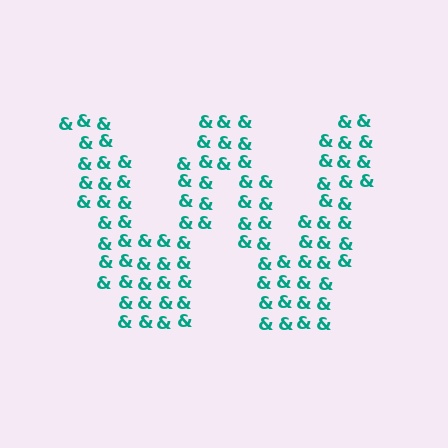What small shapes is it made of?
It is made of small ampersands.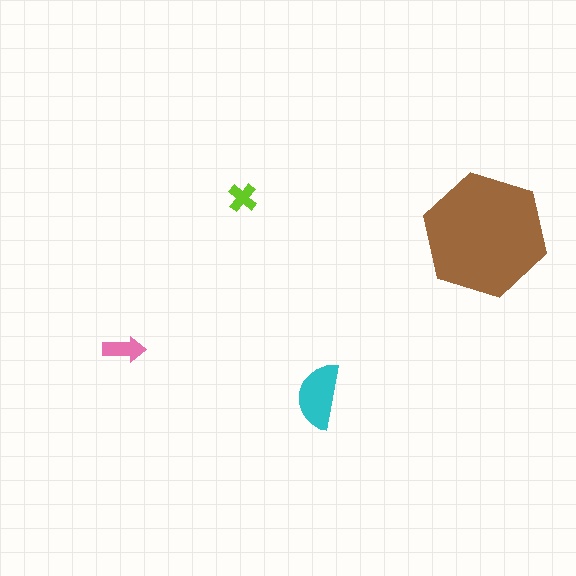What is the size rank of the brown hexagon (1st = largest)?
1st.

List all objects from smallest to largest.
The lime cross, the pink arrow, the cyan semicircle, the brown hexagon.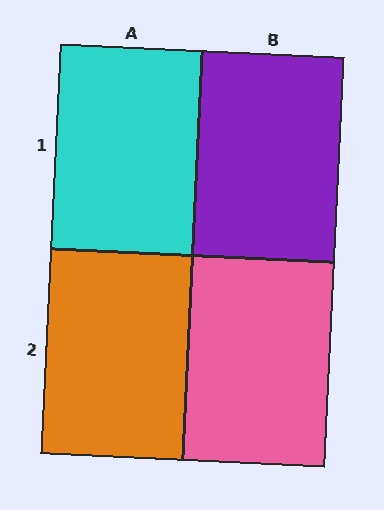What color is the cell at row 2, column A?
Orange.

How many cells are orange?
1 cell is orange.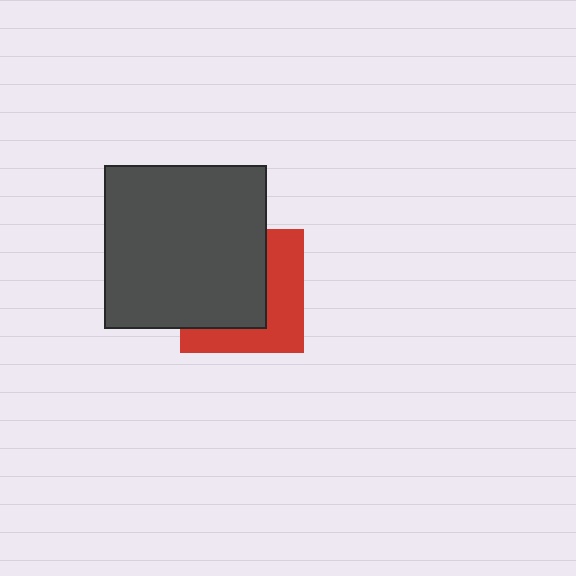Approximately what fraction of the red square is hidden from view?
Roughly 57% of the red square is hidden behind the dark gray square.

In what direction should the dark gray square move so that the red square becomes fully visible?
The dark gray square should move toward the upper-left. That is the shortest direction to clear the overlap and leave the red square fully visible.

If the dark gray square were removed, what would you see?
You would see the complete red square.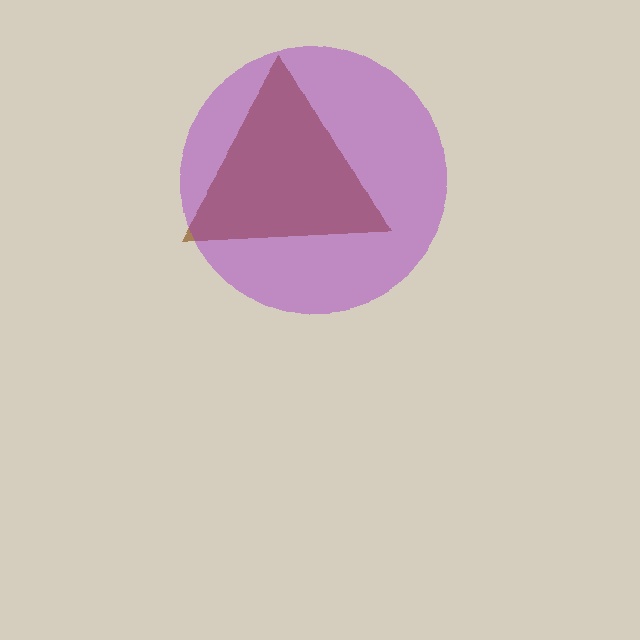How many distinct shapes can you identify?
There are 2 distinct shapes: a brown triangle, a purple circle.